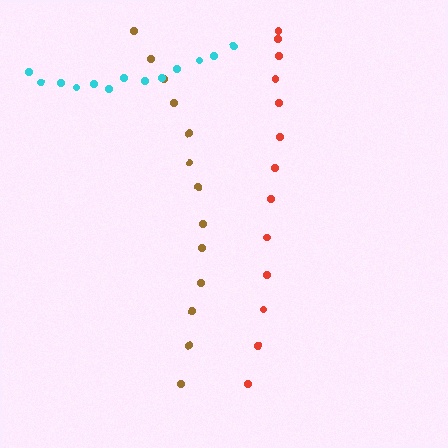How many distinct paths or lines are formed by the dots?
There are 3 distinct paths.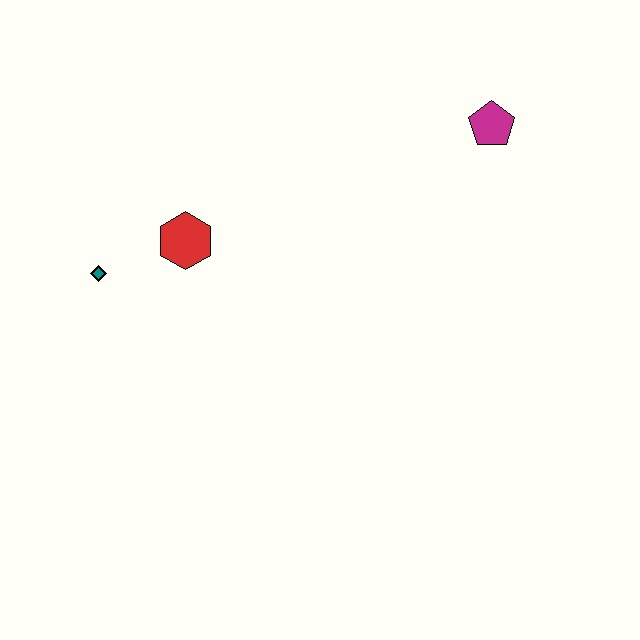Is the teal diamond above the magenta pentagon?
No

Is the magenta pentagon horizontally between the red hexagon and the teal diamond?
No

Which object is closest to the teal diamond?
The red hexagon is closest to the teal diamond.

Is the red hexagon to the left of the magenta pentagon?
Yes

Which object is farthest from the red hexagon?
The magenta pentagon is farthest from the red hexagon.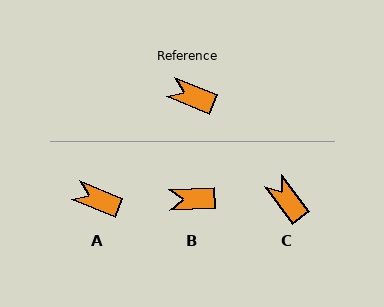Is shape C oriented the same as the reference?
No, it is off by about 31 degrees.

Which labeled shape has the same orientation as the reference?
A.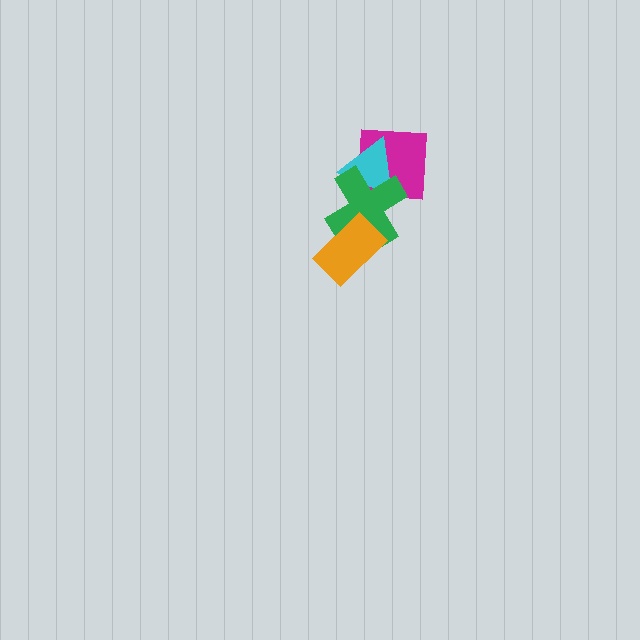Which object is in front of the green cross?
The orange rectangle is in front of the green cross.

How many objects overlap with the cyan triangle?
2 objects overlap with the cyan triangle.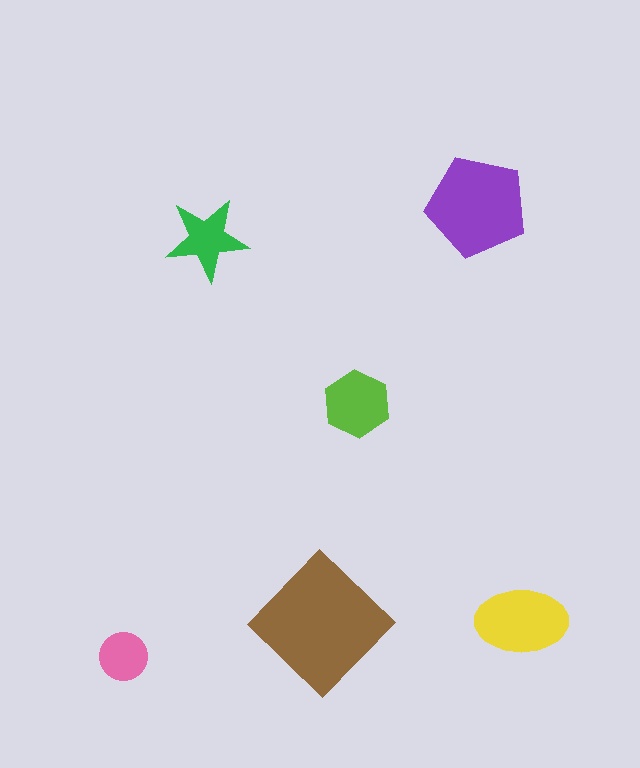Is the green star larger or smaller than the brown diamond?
Smaller.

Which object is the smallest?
The pink circle.